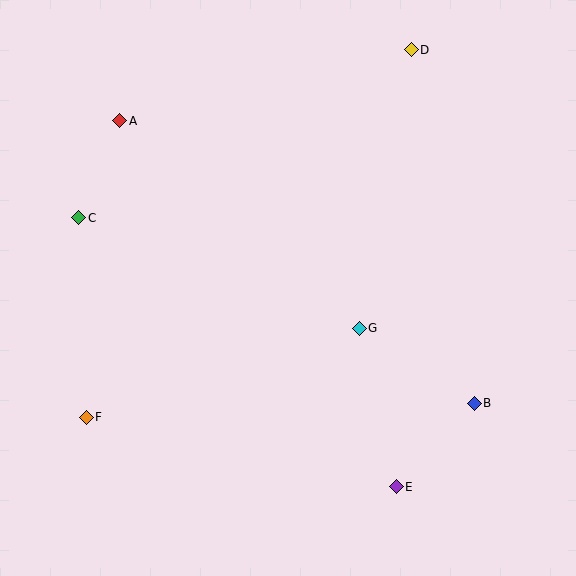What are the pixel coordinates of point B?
Point B is at (474, 403).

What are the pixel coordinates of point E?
Point E is at (396, 487).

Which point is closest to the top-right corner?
Point D is closest to the top-right corner.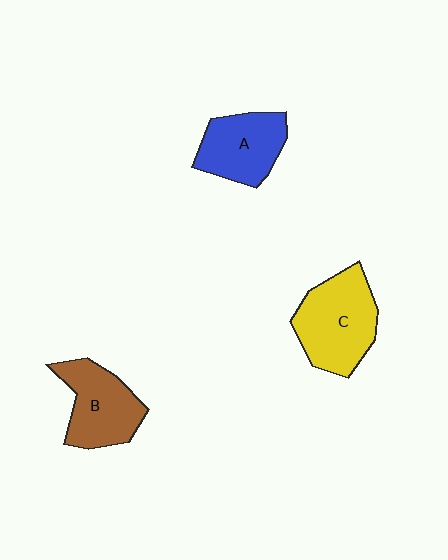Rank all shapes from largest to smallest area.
From largest to smallest: C (yellow), B (brown), A (blue).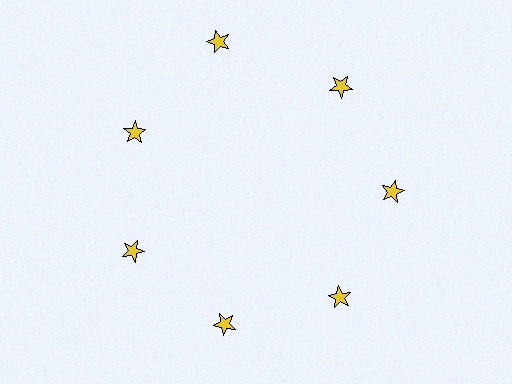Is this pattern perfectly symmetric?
No. The 7 yellow stars are arranged in a ring, but one element near the 12 o'clock position is pushed outward from the center, breaking the 7-fold rotational symmetry.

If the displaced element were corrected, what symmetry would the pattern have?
It would have 7-fold rotational symmetry — the pattern would map onto itself every 51 degrees.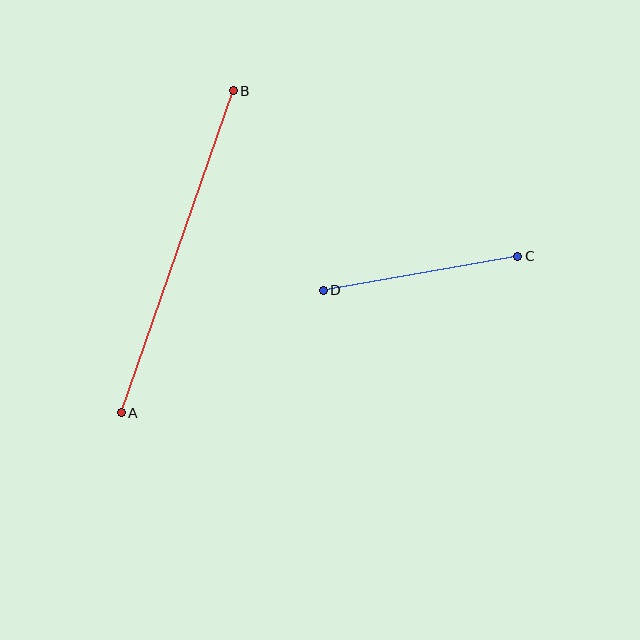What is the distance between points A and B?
The distance is approximately 341 pixels.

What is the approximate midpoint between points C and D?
The midpoint is at approximately (420, 273) pixels.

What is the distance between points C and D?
The distance is approximately 198 pixels.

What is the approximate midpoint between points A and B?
The midpoint is at approximately (177, 252) pixels.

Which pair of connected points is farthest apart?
Points A and B are farthest apart.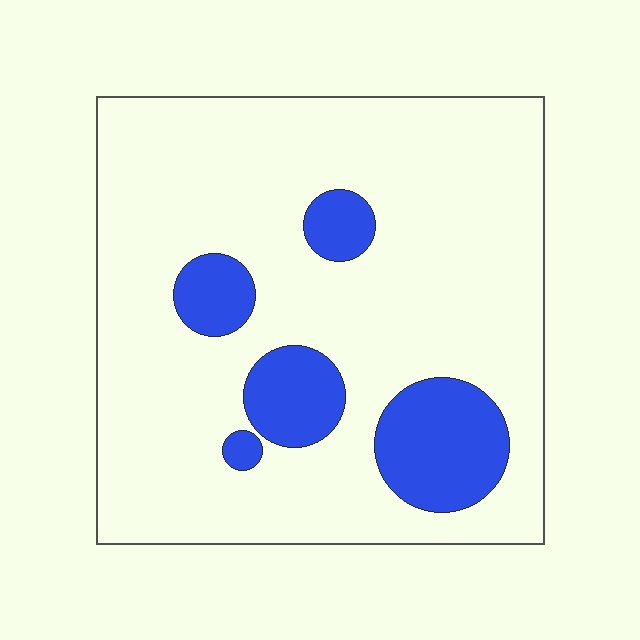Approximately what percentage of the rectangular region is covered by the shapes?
Approximately 15%.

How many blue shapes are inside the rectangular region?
5.